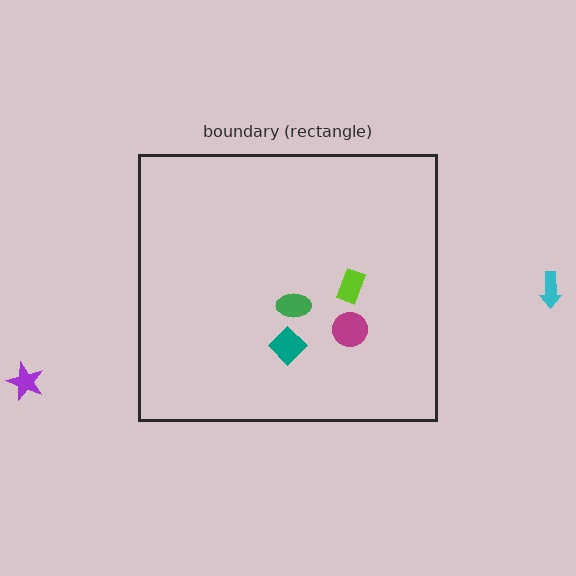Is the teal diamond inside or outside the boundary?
Inside.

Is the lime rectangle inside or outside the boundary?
Inside.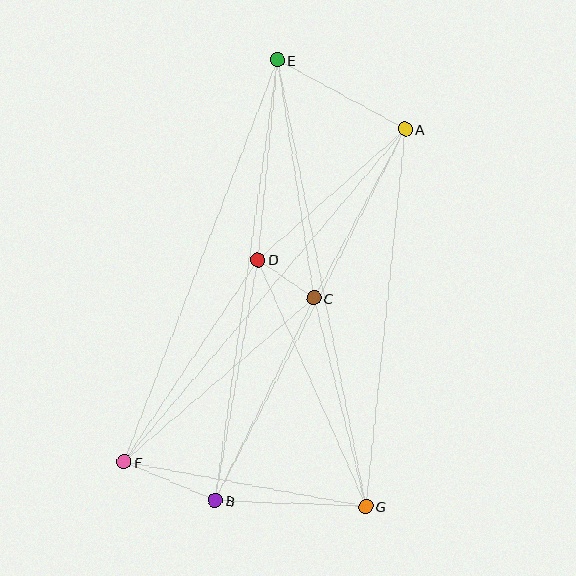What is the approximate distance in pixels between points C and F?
The distance between C and F is approximately 251 pixels.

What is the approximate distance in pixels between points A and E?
The distance between A and E is approximately 145 pixels.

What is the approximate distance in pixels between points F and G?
The distance between F and G is approximately 246 pixels.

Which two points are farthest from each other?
Points E and G are farthest from each other.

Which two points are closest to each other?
Points C and D are closest to each other.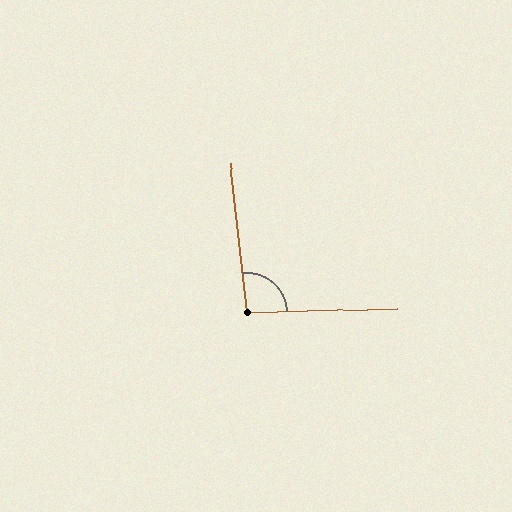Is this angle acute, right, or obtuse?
It is approximately a right angle.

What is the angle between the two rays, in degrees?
Approximately 95 degrees.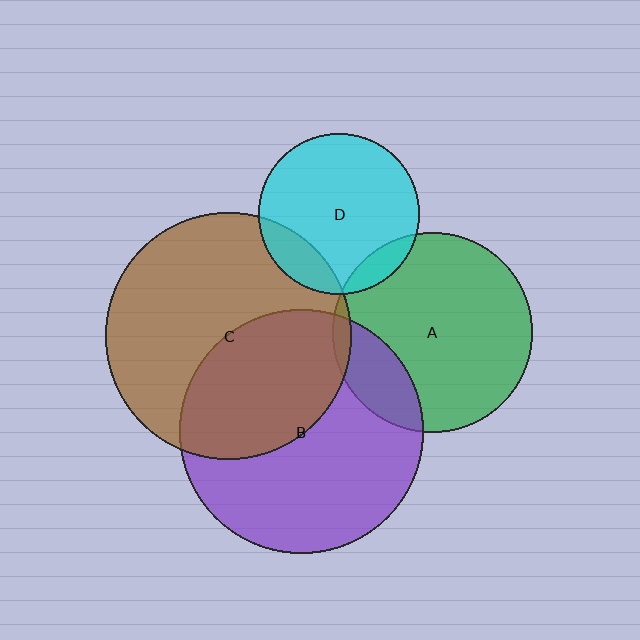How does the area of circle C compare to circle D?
Approximately 2.3 times.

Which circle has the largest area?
Circle C (brown).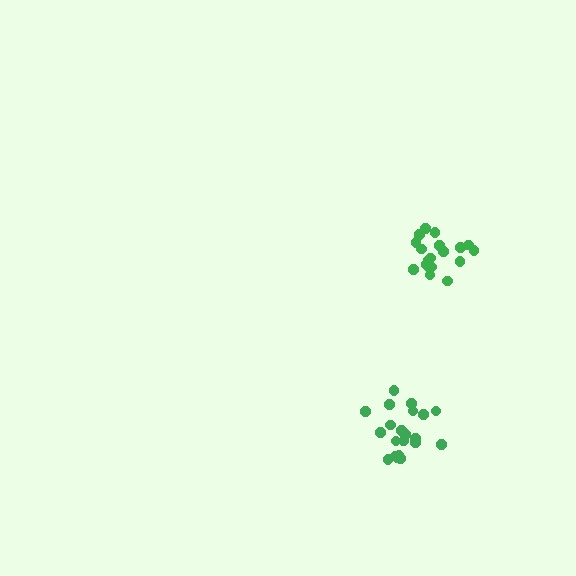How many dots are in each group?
Group 1: 19 dots, Group 2: 21 dots (40 total).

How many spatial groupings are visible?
There are 2 spatial groupings.